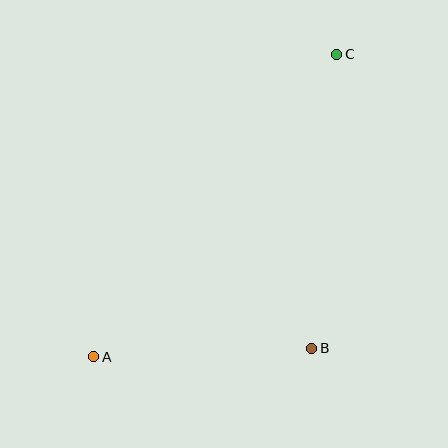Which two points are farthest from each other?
Points A and C are farthest from each other.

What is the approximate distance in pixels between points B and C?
The distance between B and C is approximately 295 pixels.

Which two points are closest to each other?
Points A and B are closest to each other.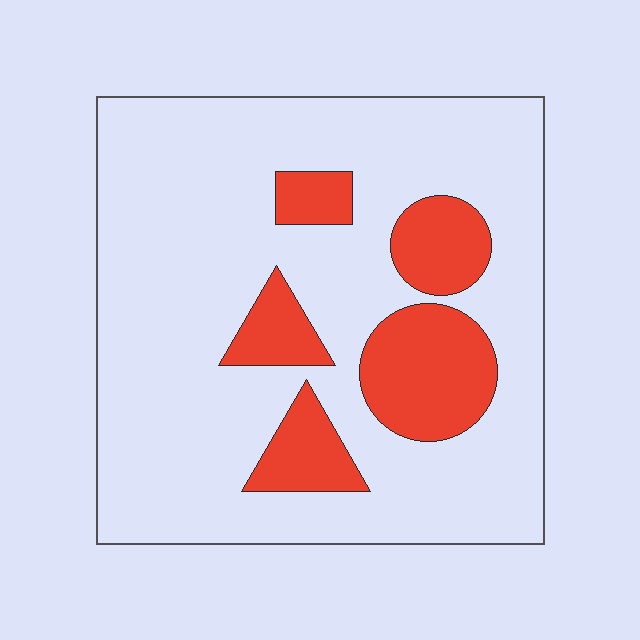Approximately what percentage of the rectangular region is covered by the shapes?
Approximately 20%.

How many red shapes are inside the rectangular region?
5.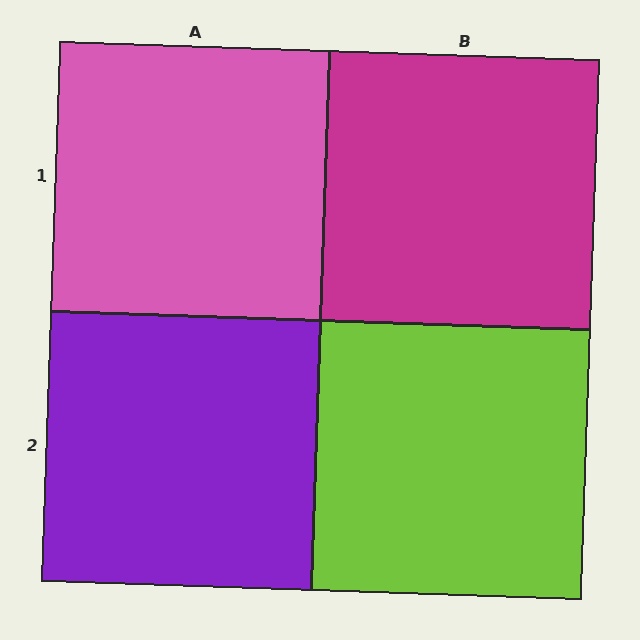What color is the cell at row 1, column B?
Magenta.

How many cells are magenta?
1 cell is magenta.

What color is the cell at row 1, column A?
Pink.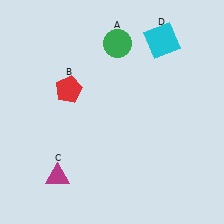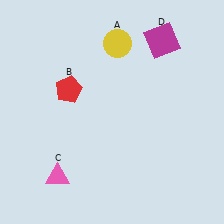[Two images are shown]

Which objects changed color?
A changed from green to yellow. C changed from magenta to pink. D changed from cyan to magenta.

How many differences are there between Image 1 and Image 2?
There are 3 differences between the two images.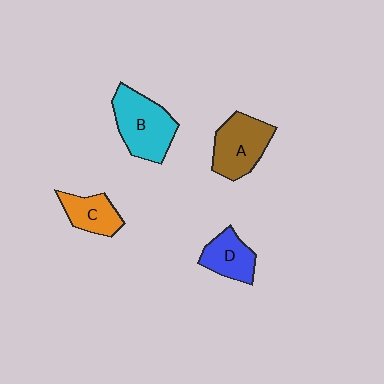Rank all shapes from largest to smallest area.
From largest to smallest: B (cyan), A (brown), D (blue), C (orange).